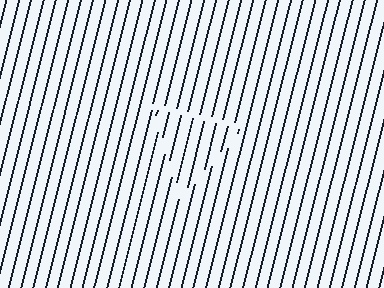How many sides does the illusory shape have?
3 sides — the line-ends trace a triangle.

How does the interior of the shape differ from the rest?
The interior of the shape contains the same grating, shifted by half a period — the contour is defined by the phase discontinuity where line-ends from the inner and outer gratings abut.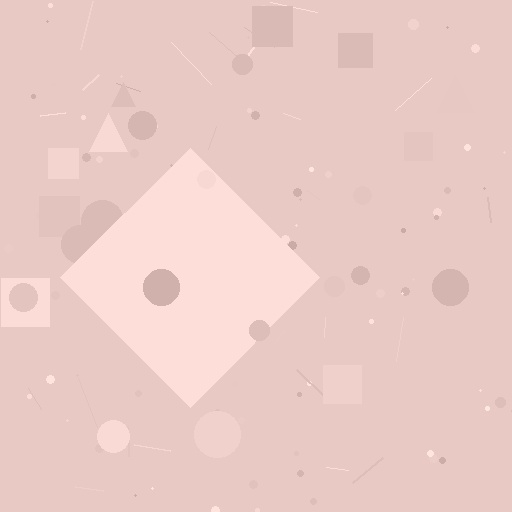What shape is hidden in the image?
A diamond is hidden in the image.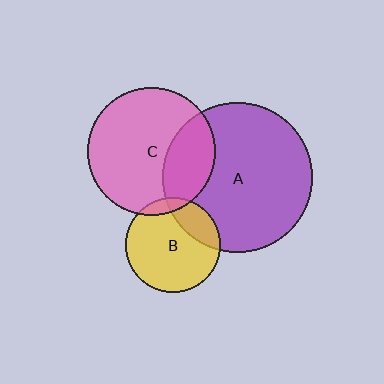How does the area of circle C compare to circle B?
Approximately 1.8 times.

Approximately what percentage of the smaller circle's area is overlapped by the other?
Approximately 30%.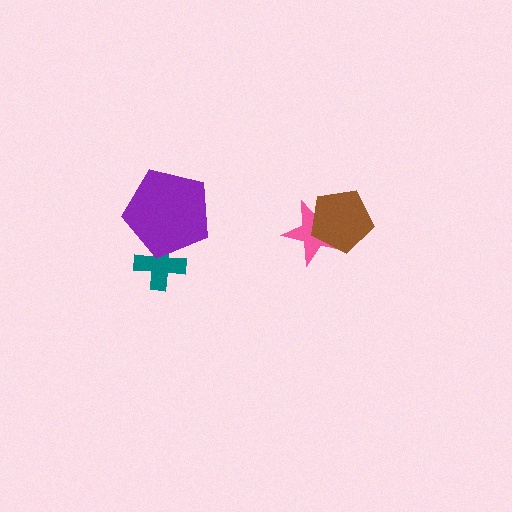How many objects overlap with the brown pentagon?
1 object overlaps with the brown pentagon.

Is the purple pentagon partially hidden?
No, no other shape covers it.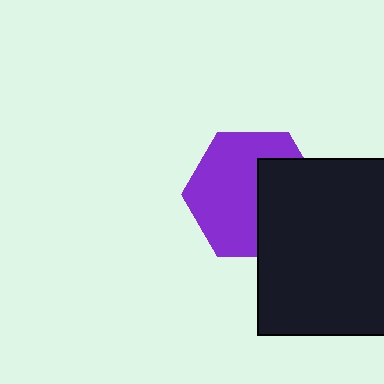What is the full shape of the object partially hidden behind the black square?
The partially hidden object is a purple hexagon.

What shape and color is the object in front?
The object in front is a black square.